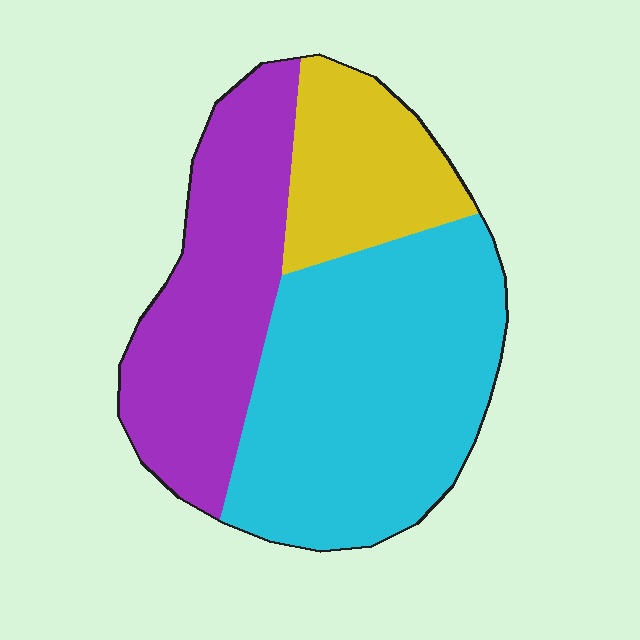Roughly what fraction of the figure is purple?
Purple covers around 35% of the figure.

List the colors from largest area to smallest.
From largest to smallest: cyan, purple, yellow.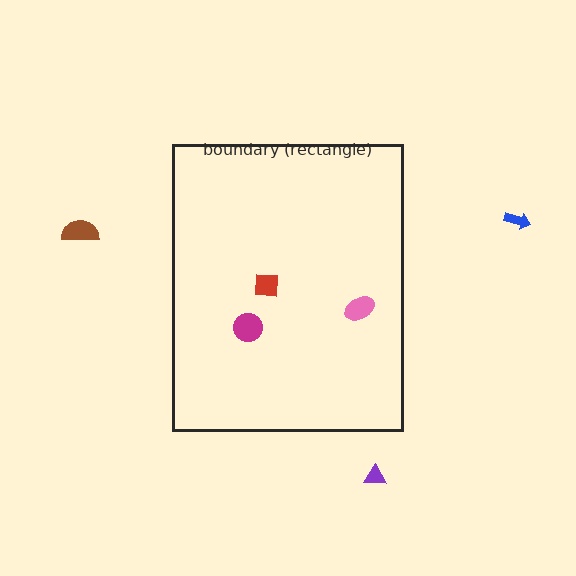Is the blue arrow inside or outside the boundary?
Outside.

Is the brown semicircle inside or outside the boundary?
Outside.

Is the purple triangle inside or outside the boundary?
Outside.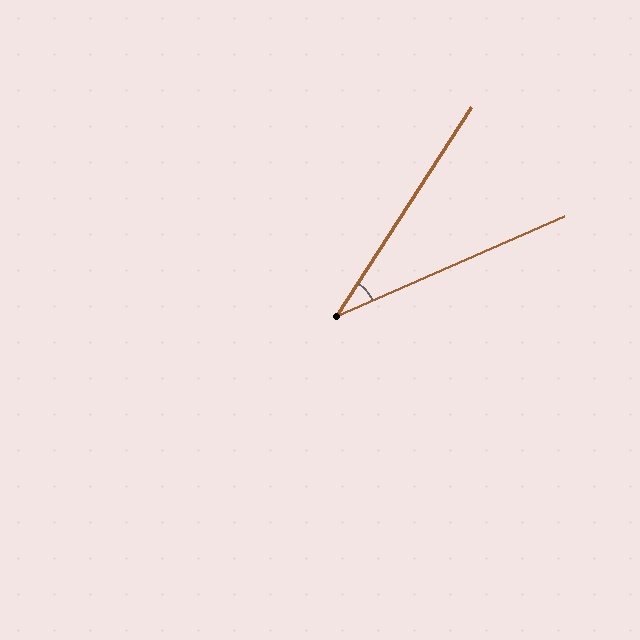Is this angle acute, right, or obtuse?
It is acute.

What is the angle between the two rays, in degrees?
Approximately 34 degrees.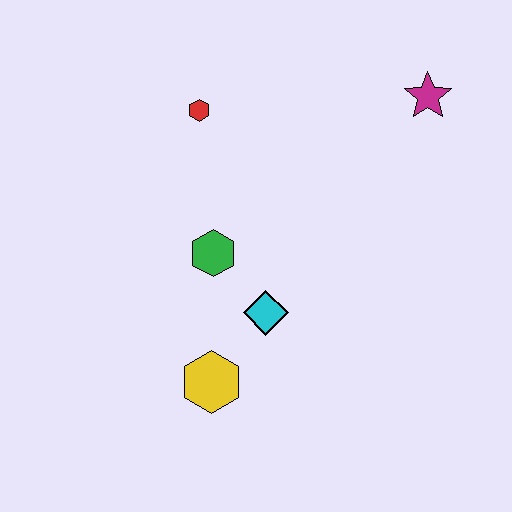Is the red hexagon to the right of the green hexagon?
No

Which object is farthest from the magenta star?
The yellow hexagon is farthest from the magenta star.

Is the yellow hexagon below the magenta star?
Yes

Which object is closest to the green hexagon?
The cyan diamond is closest to the green hexagon.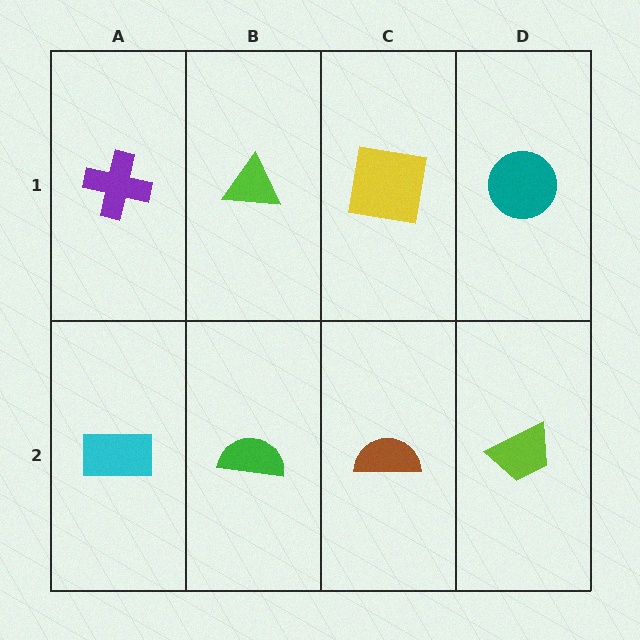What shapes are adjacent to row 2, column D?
A teal circle (row 1, column D), a brown semicircle (row 2, column C).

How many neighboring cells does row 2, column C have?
3.